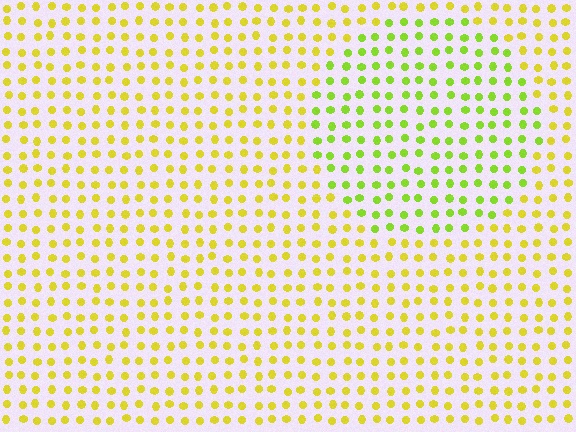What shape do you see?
I see a circle.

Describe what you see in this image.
The image is filled with small yellow elements in a uniform arrangement. A circle-shaped region is visible where the elements are tinted to a slightly different hue, forming a subtle color boundary.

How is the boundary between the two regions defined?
The boundary is defined purely by a slight shift in hue (about 32 degrees). Spacing, size, and orientation are identical on both sides.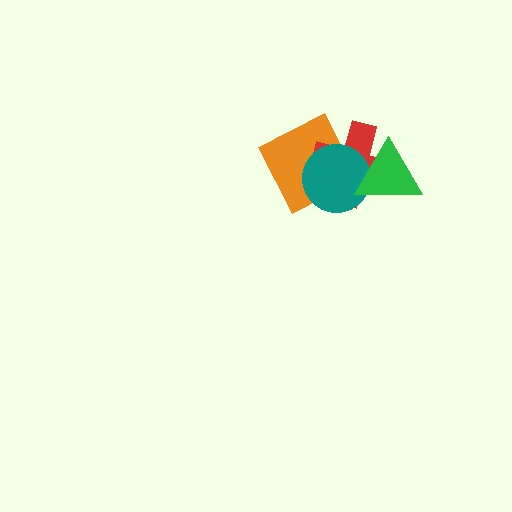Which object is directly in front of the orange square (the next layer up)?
The red cross is directly in front of the orange square.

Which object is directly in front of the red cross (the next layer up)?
The teal circle is directly in front of the red cross.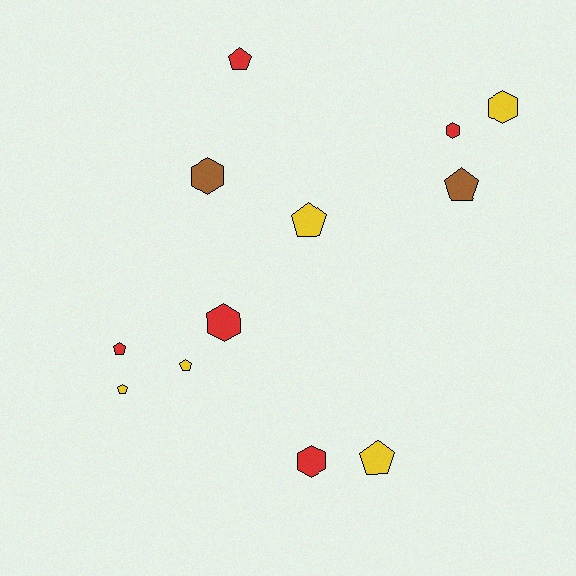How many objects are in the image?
There are 12 objects.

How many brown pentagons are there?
There is 1 brown pentagon.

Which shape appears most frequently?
Pentagon, with 7 objects.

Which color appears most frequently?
Red, with 5 objects.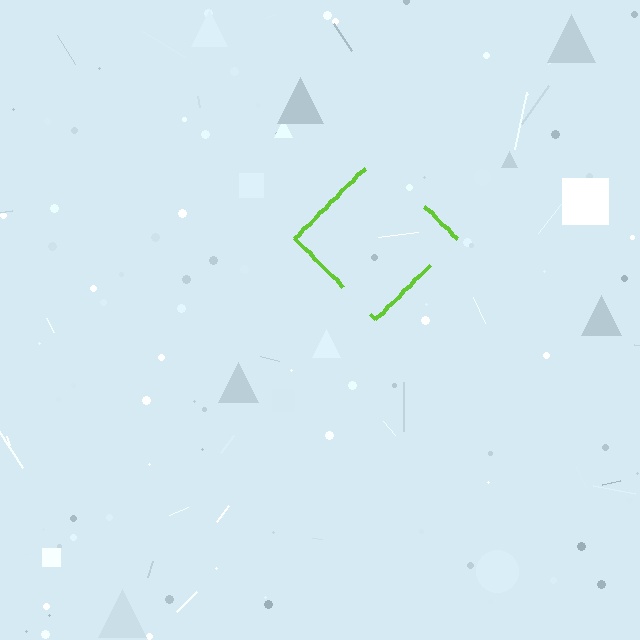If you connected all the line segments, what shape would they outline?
They would outline a diamond.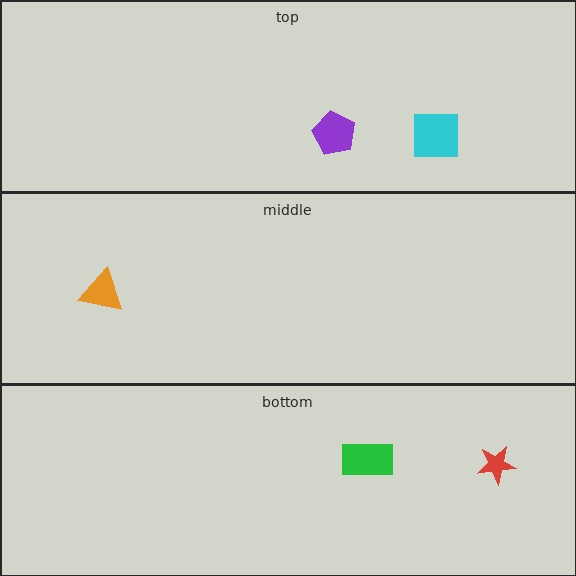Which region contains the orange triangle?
The middle region.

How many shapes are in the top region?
2.